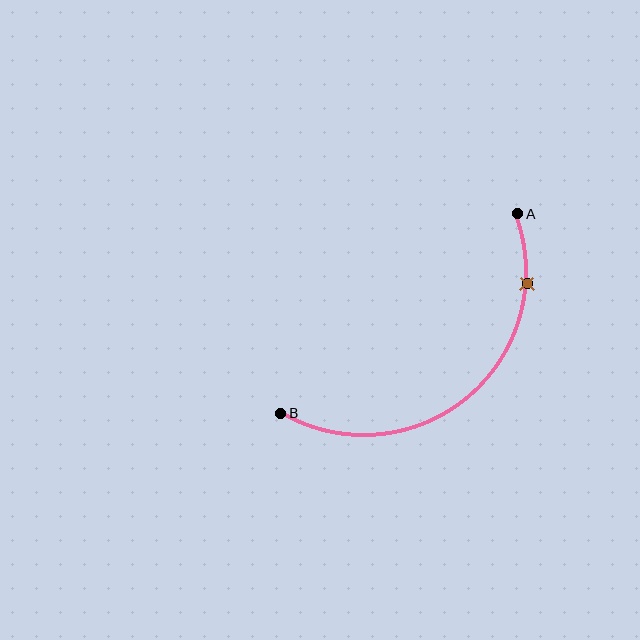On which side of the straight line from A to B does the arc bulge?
The arc bulges below and to the right of the straight line connecting A and B.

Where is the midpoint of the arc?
The arc midpoint is the point on the curve farthest from the straight line joining A and B. It sits below and to the right of that line.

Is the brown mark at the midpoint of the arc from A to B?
No. The brown mark lies on the arc but is closer to endpoint A. The arc midpoint would be at the point on the curve equidistant along the arc from both A and B.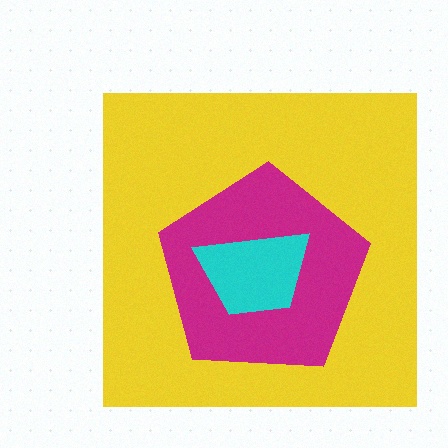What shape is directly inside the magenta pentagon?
The cyan trapezoid.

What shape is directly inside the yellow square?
The magenta pentagon.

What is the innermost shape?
The cyan trapezoid.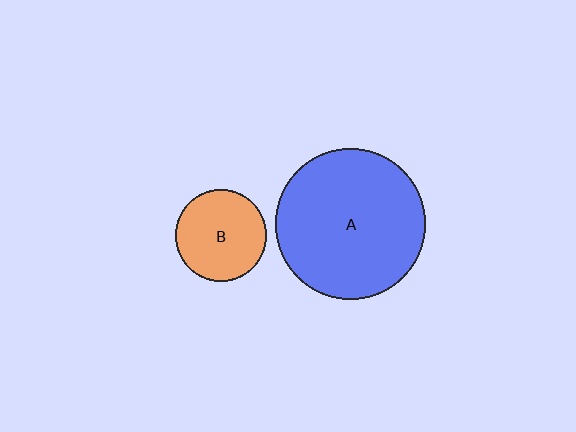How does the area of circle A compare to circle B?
Approximately 2.7 times.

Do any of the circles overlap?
No, none of the circles overlap.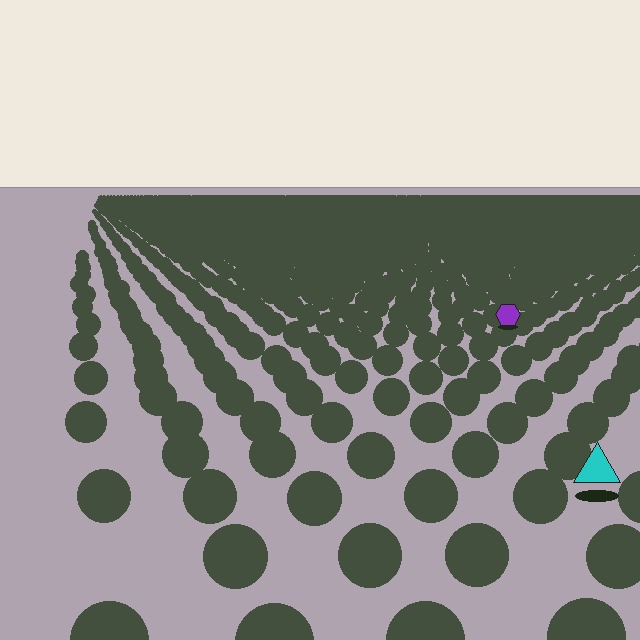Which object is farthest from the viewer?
The purple hexagon is farthest from the viewer. It appears smaller and the ground texture around it is denser.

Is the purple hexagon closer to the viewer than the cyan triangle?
No. The cyan triangle is closer — you can tell from the texture gradient: the ground texture is coarser near it.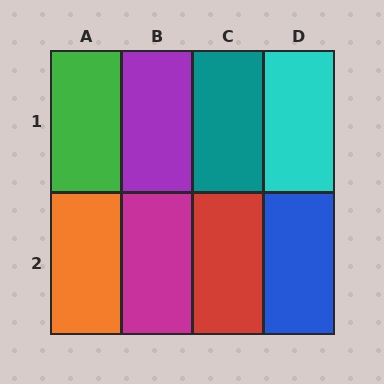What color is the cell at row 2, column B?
Magenta.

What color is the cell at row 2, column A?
Orange.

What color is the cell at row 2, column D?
Blue.